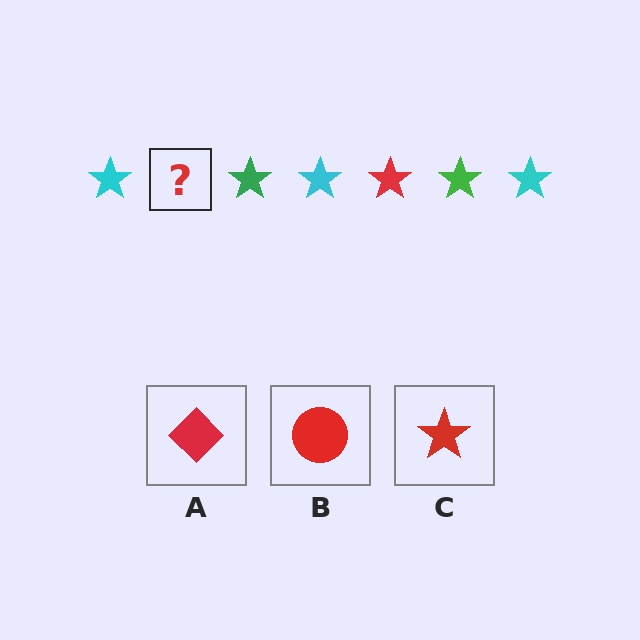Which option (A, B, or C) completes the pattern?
C.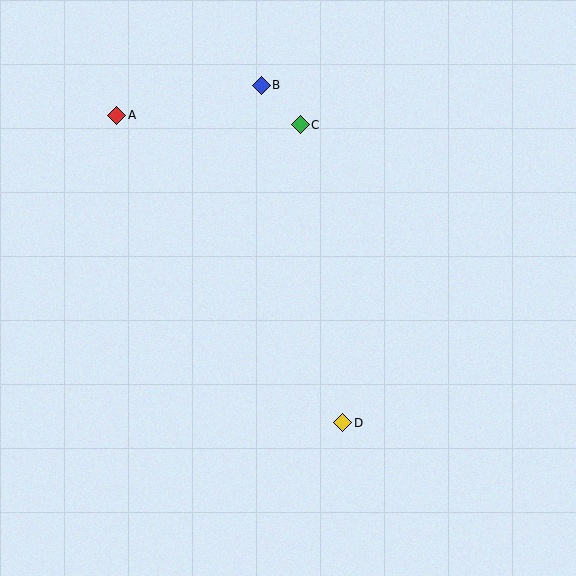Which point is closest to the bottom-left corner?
Point D is closest to the bottom-left corner.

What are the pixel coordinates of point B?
Point B is at (261, 85).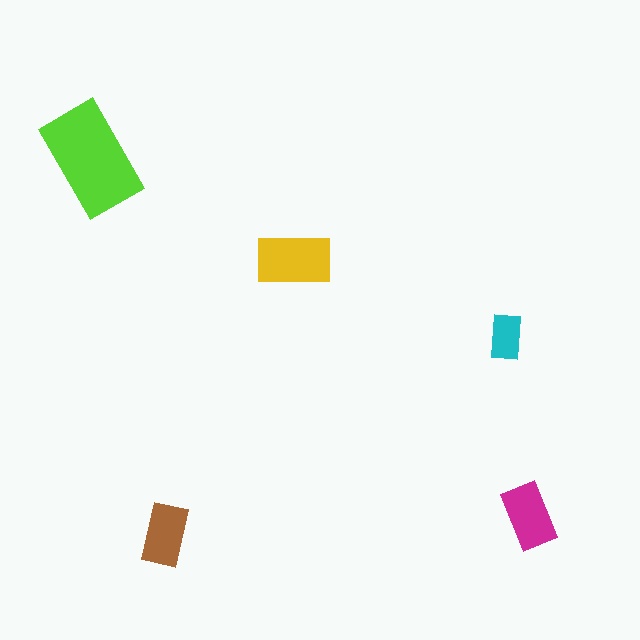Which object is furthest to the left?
The lime rectangle is leftmost.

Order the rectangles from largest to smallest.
the lime one, the yellow one, the magenta one, the brown one, the cyan one.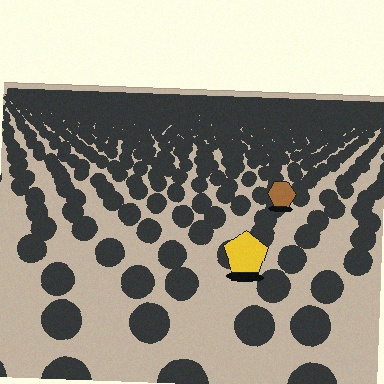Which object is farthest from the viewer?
The brown hexagon is farthest from the viewer. It appears smaller and the ground texture around it is denser.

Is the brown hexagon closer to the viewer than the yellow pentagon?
No. The yellow pentagon is closer — you can tell from the texture gradient: the ground texture is coarser near it.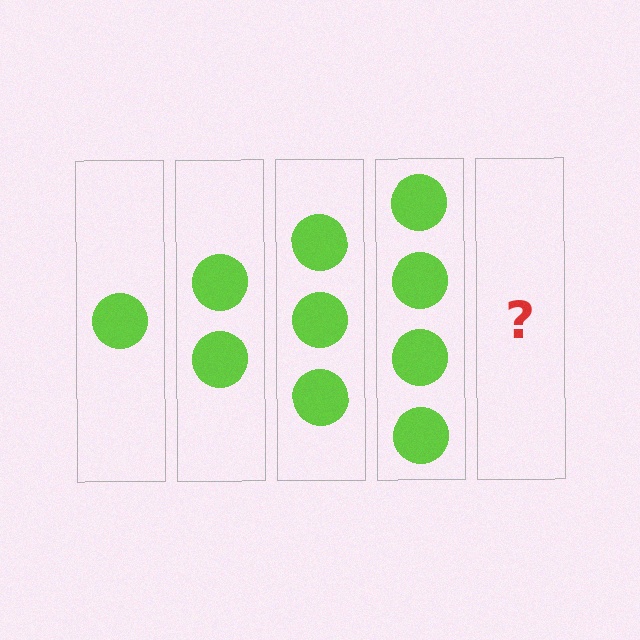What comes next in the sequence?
The next element should be 5 circles.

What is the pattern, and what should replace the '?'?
The pattern is that each step adds one more circle. The '?' should be 5 circles.